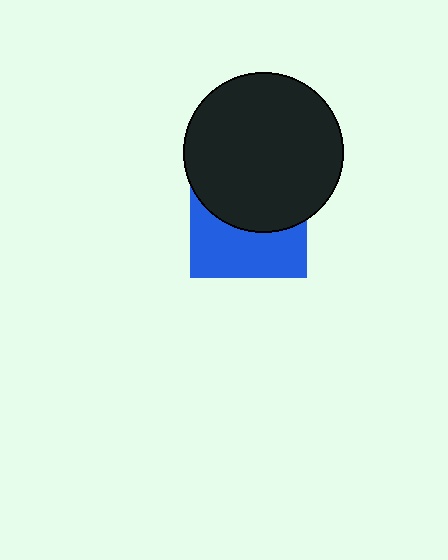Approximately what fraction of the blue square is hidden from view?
Roughly 53% of the blue square is hidden behind the black circle.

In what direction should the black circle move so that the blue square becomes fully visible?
The black circle should move up. That is the shortest direction to clear the overlap and leave the blue square fully visible.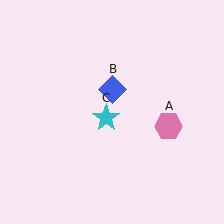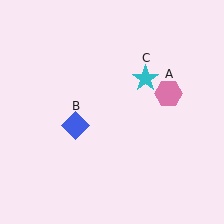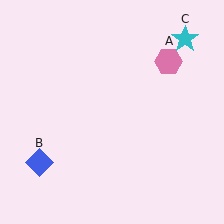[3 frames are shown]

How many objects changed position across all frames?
3 objects changed position: pink hexagon (object A), blue diamond (object B), cyan star (object C).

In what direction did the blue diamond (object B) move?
The blue diamond (object B) moved down and to the left.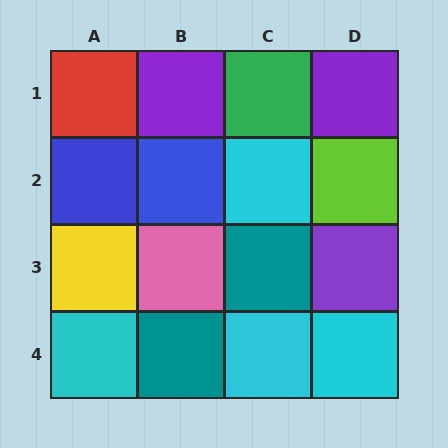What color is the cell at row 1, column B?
Purple.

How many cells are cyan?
4 cells are cyan.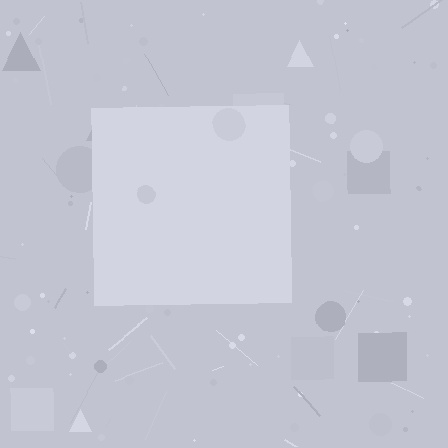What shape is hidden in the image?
A square is hidden in the image.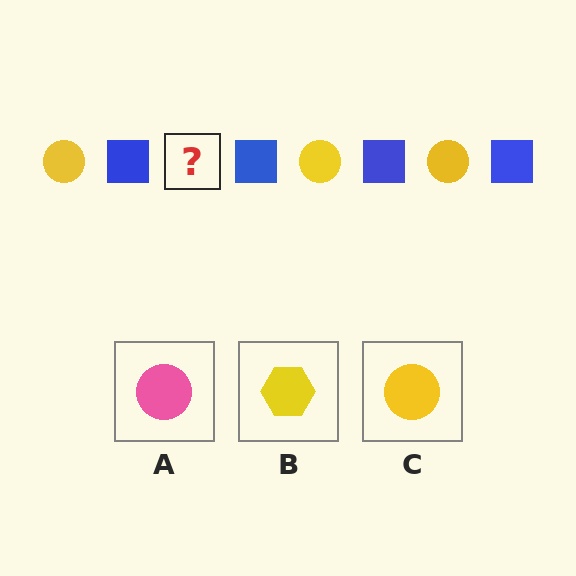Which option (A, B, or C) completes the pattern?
C.